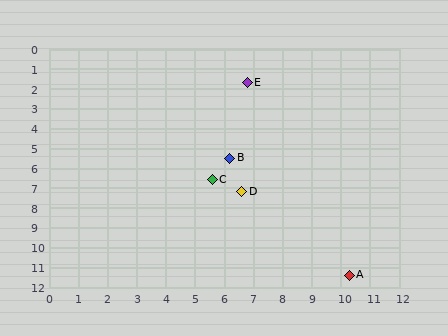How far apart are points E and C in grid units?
Points E and C are about 5.0 grid units apart.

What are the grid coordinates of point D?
Point D is at approximately (6.6, 7.2).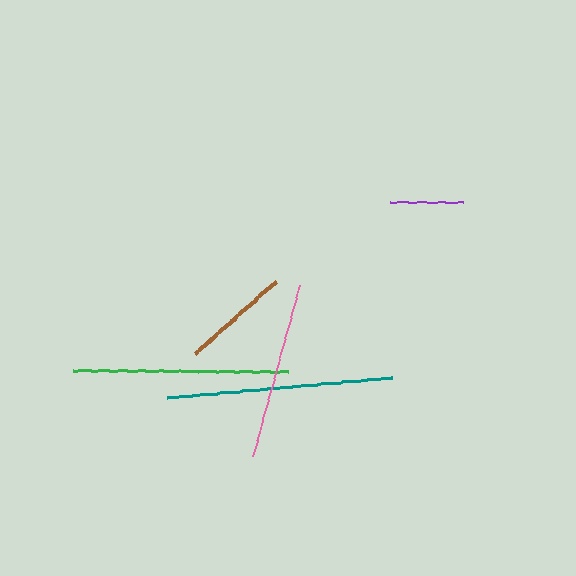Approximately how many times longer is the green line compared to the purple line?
The green line is approximately 3.0 times the length of the purple line.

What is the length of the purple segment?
The purple segment is approximately 72 pixels long.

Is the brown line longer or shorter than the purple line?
The brown line is longer than the purple line.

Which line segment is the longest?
The teal line is the longest at approximately 225 pixels.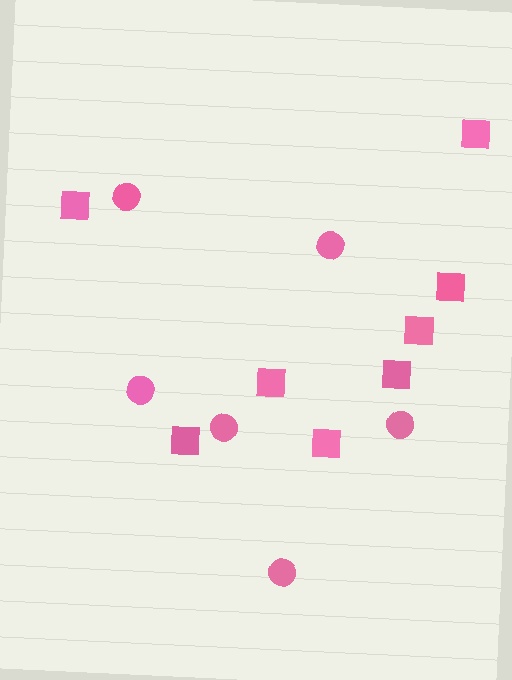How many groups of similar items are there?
There are 2 groups: one group of circles (6) and one group of squares (8).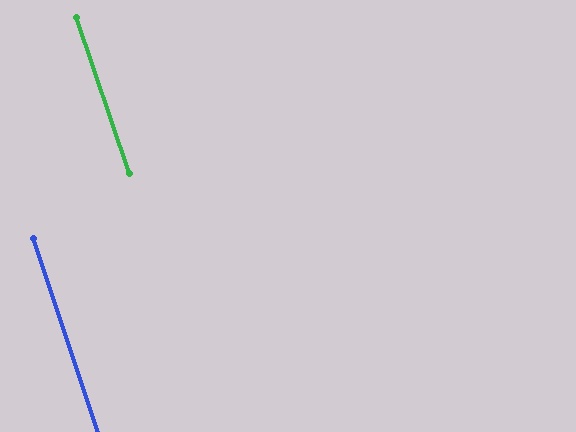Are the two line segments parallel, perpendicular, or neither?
Parallel — their directions differ by only 0.5°.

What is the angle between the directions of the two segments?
Approximately 0 degrees.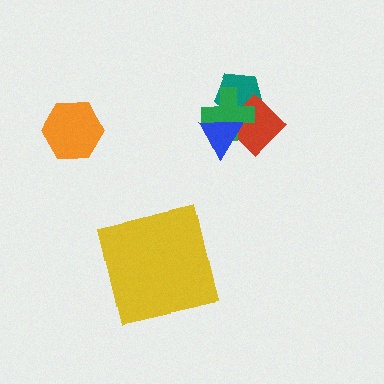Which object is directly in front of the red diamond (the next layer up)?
The green cross is directly in front of the red diamond.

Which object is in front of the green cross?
The blue triangle is in front of the green cross.